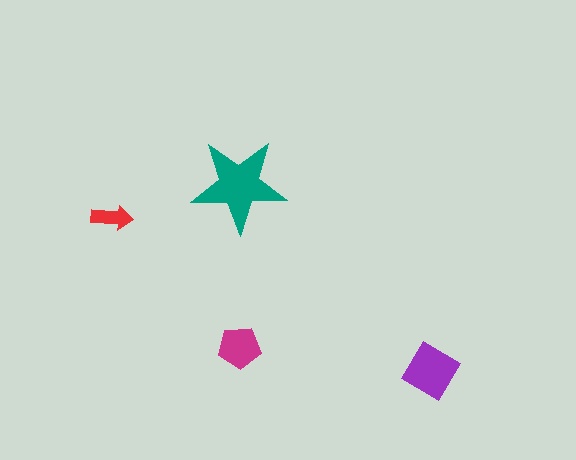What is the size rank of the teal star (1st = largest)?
1st.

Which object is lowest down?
The purple diamond is bottommost.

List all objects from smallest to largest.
The red arrow, the magenta pentagon, the purple diamond, the teal star.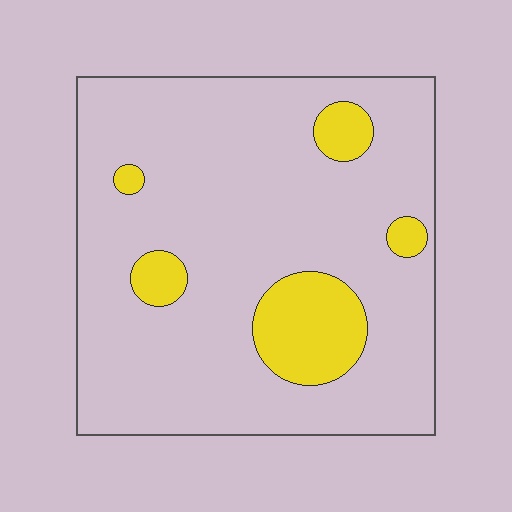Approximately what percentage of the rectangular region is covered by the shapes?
Approximately 15%.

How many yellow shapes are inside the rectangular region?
5.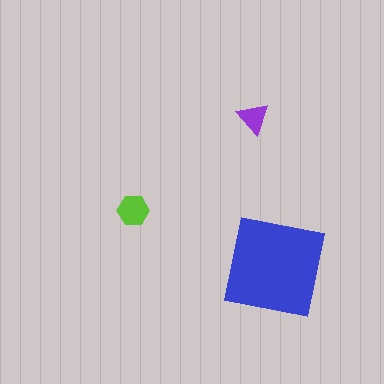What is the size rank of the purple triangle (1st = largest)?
3rd.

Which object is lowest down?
The blue square is bottommost.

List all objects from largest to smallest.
The blue square, the lime hexagon, the purple triangle.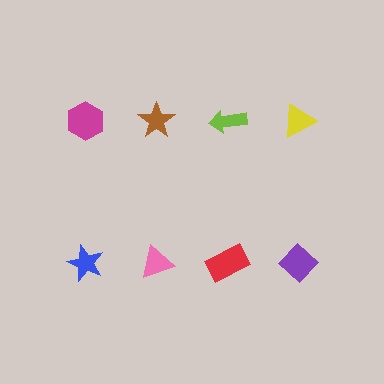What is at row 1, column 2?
A brown star.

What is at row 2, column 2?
A pink triangle.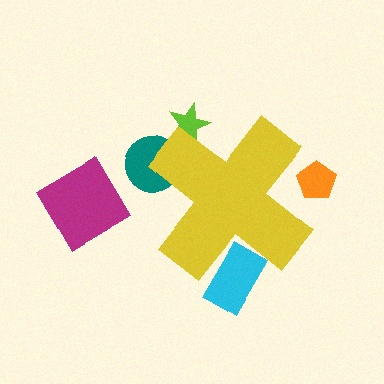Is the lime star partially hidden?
Yes, the lime star is partially hidden behind the yellow cross.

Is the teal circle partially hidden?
Yes, the teal circle is partially hidden behind the yellow cross.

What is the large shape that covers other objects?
A yellow cross.